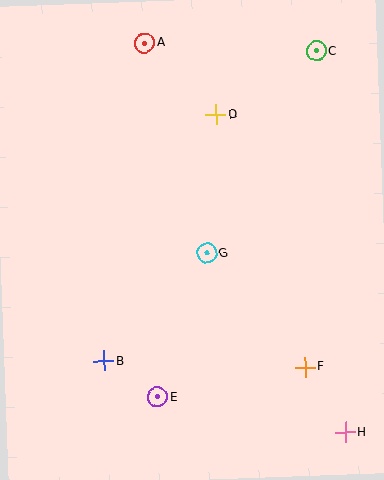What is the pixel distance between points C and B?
The distance between C and B is 376 pixels.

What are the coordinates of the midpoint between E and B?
The midpoint between E and B is at (131, 379).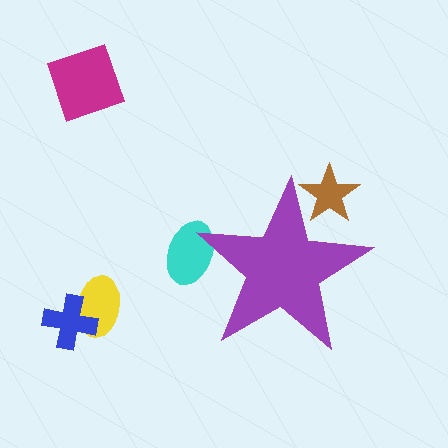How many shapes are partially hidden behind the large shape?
2 shapes are partially hidden.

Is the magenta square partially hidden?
No, the magenta square is fully visible.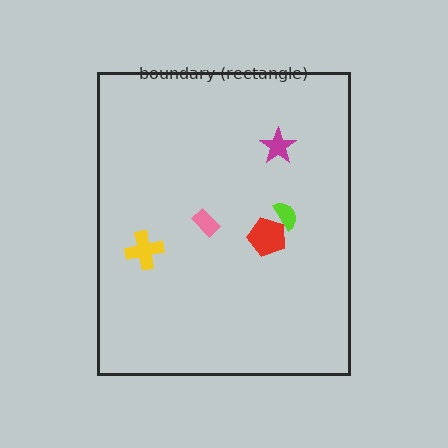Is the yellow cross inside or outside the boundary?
Inside.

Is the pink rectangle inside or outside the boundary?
Inside.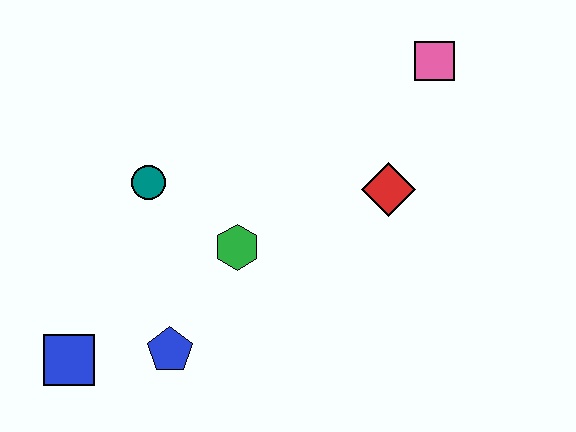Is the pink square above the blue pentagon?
Yes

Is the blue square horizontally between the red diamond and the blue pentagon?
No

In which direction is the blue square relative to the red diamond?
The blue square is to the left of the red diamond.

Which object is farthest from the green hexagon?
The pink square is farthest from the green hexagon.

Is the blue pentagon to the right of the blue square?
Yes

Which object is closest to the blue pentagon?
The blue square is closest to the blue pentagon.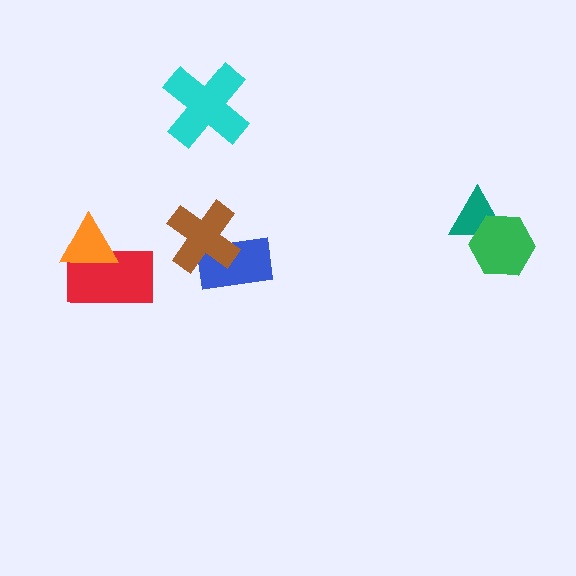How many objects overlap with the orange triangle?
1 object overlaps with the orange triangle.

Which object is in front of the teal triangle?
The green hexagon is in front of the teal triangle.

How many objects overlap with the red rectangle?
1 object overlaps with the red rectangle.